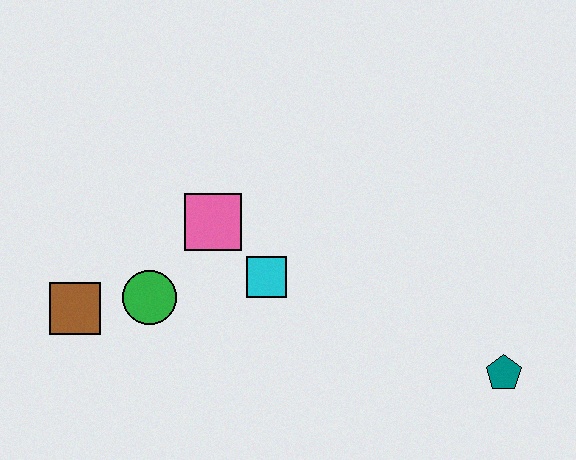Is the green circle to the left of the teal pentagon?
Yes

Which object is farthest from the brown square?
The teal pentagon is farthest from the brown square.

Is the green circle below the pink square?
Yes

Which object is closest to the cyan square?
The pink square is closest to the cyan square.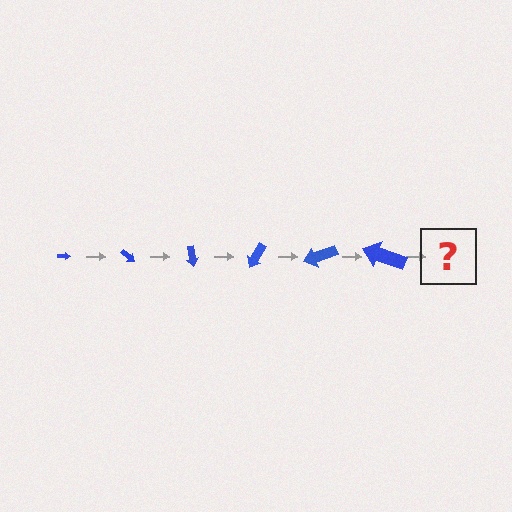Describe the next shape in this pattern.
It should be an arrow, larger than the previous one and rotated 240 degrees from the start.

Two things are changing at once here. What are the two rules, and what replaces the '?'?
The two rules are that the arrow grows larger each step and it rotates 40 degrees each step. The '?' should be an arrow, larger than the previous one and rotated 240 degrees from the start.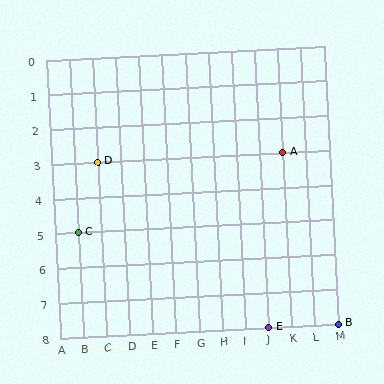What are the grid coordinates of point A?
Point A is at grid coordinates (K, 3).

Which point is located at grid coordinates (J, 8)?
Point E is at (J, 8).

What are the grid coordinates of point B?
Point B is at grid coordinates (M, 8).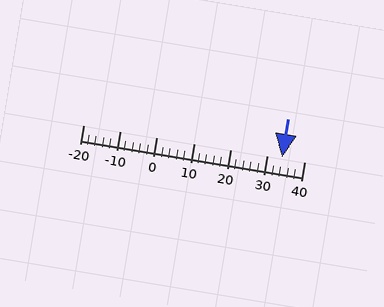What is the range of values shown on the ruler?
The ruler shows values from -20 to 40.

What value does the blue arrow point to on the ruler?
The blue arrow points to approximately 34.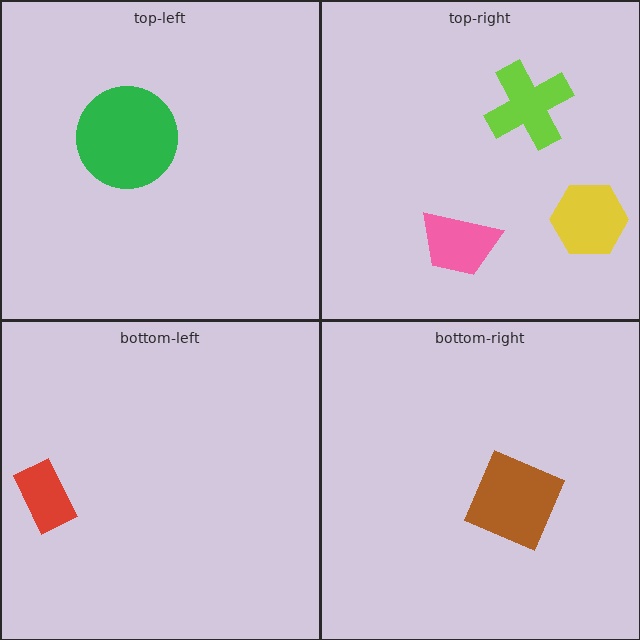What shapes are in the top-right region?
The pink trapezoid, the lime cross, the yellow hexagon.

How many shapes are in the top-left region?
1.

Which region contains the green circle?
The top-left region.